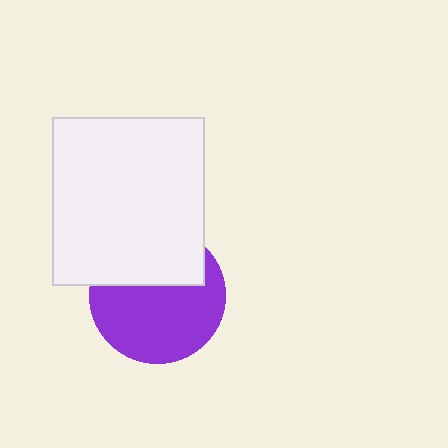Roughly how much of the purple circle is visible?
About half of it is visible (roughly 63%).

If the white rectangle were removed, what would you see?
You would see the complete purple circle.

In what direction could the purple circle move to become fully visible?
The purple circle could move down. That would shift it out from behind the white rectangle entirely.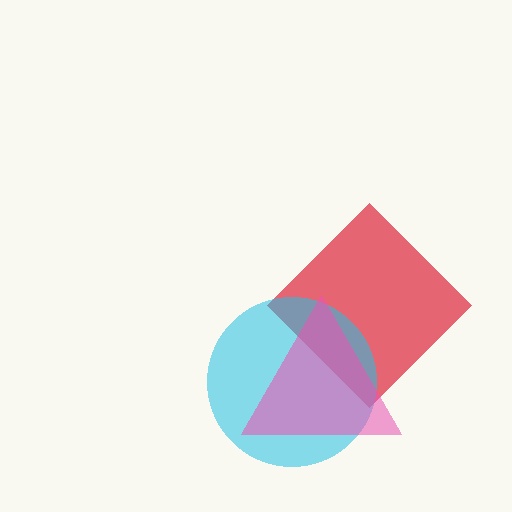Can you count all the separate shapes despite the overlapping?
Yes, there are 3 separate shapes.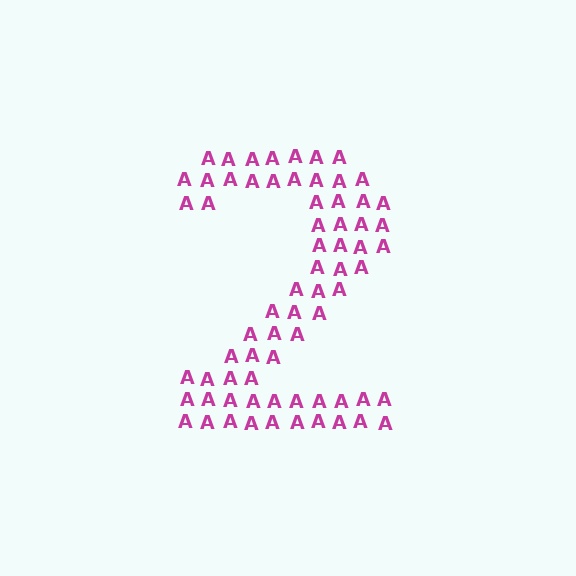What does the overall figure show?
The overall figure shows the digit 2.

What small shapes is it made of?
It is made of small letter A's.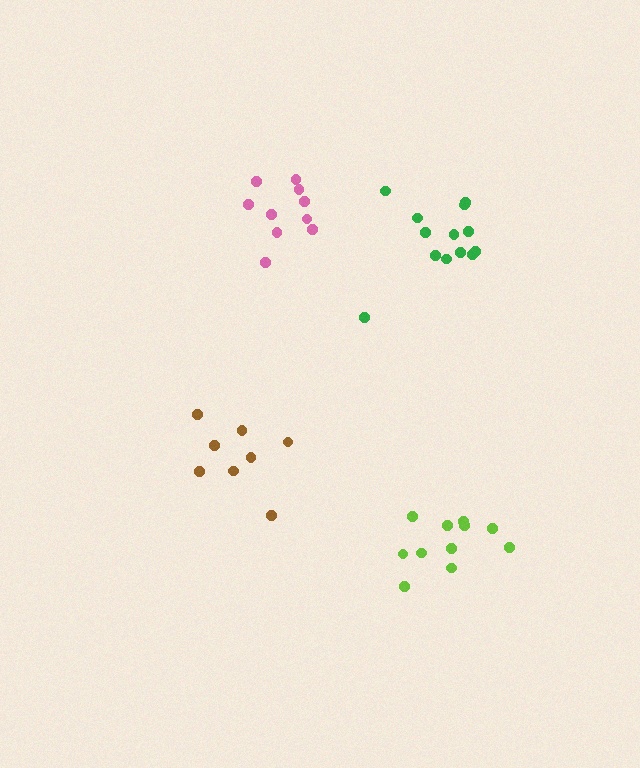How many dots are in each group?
Group 1: 10 dots, Group 2: 11 dots, Group 3: 8 dots, Group 4: 13 dots (42 total).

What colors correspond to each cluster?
The clusters are colored: pink, lime, brown, green.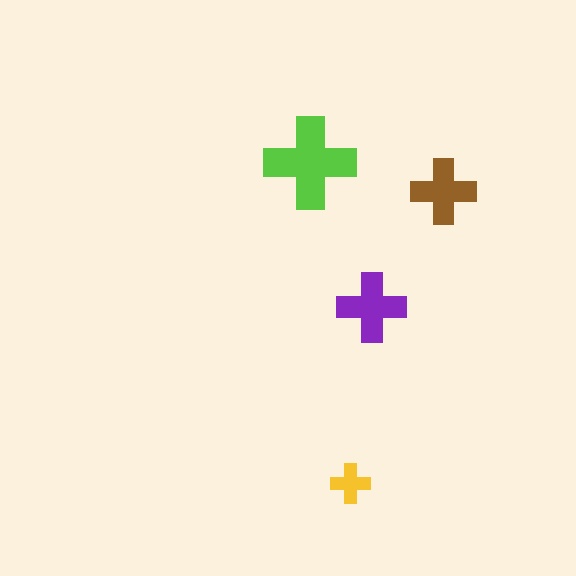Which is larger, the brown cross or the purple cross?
The purple one.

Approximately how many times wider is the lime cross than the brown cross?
About 1.5 times wider.